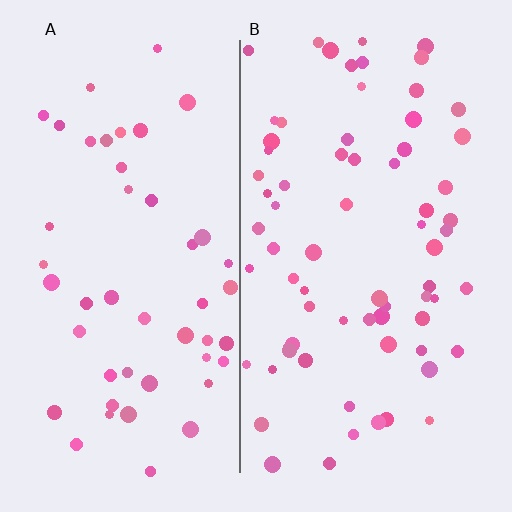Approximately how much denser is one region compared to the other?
Approximately 1.4× — region B over region A.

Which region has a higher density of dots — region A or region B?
B (the right).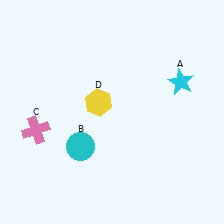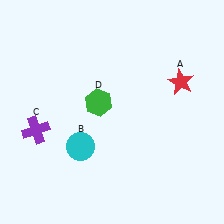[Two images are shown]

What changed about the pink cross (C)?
In Image 1, C is pink. In Image 2, it changed to purple.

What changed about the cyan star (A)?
In Image 1, A is cyan. In Image 2, it changed to red.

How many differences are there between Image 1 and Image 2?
There are 3 differences between the two images.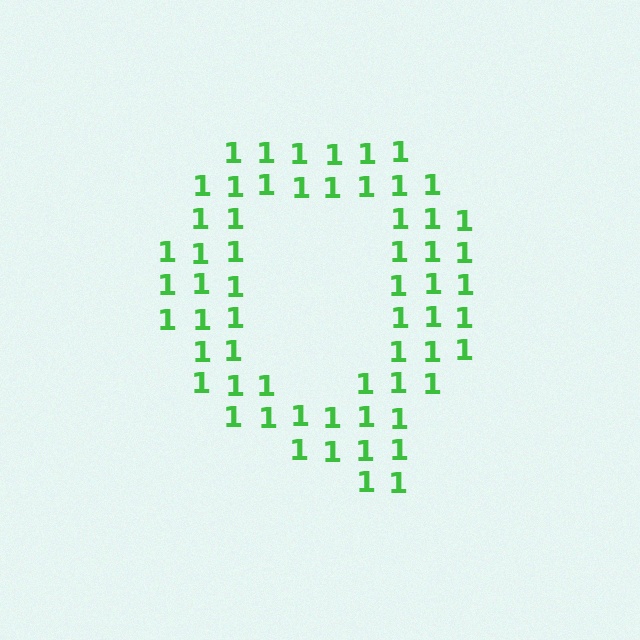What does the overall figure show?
The overall figure shows the letter Q.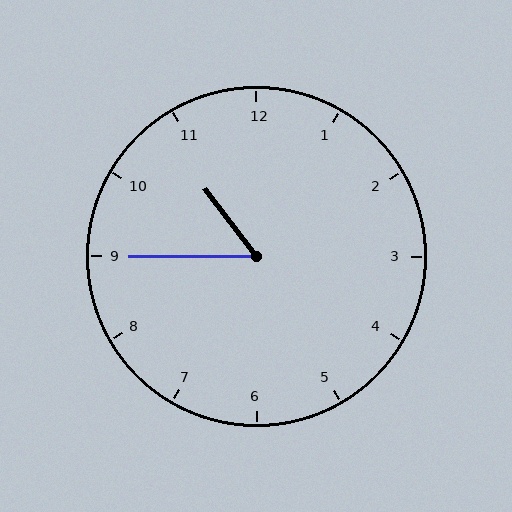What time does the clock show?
10:45.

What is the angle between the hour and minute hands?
Approximately 52 degrees.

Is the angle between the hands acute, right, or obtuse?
It is acute.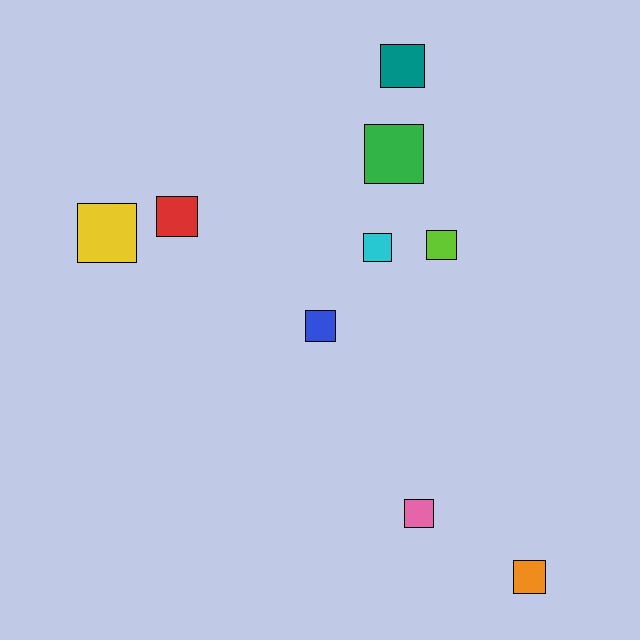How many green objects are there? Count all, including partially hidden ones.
There is 1 green object.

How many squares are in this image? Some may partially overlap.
There are 9 squares.